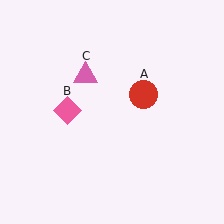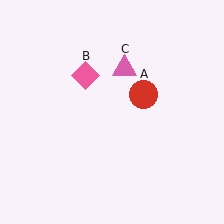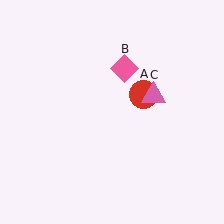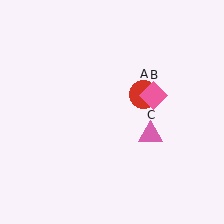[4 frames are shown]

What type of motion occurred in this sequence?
The pink diamond (object B), pink triangle (object C) rotated clockwise around the center of the scene.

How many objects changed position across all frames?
2 objects changed position: pink diamond (object B), pink triangle (object C).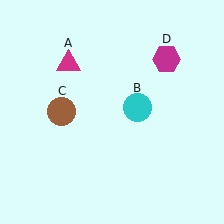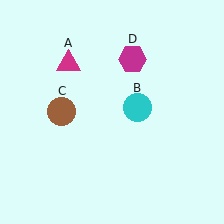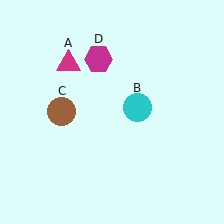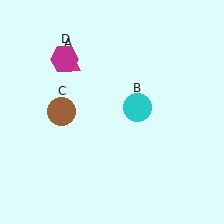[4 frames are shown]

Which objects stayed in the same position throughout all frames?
Magenta triangle (object A) and cyan circle (object B) and brown circle (object C) remained stationary.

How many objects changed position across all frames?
1 object changed position: magenta hexagon (object D).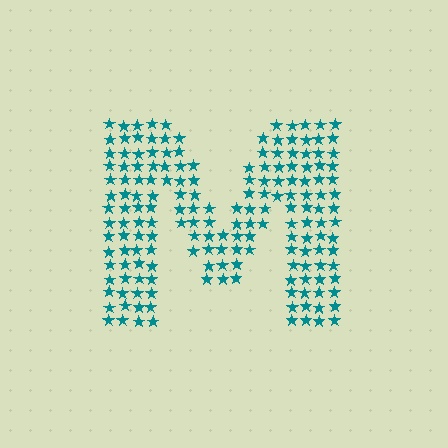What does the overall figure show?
The overall figure shows the letter M.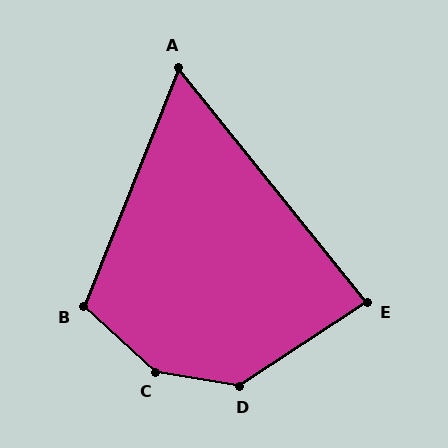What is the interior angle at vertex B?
Approximately 111 degrees (obtuse).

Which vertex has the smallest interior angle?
A, at approximately 60 degrees.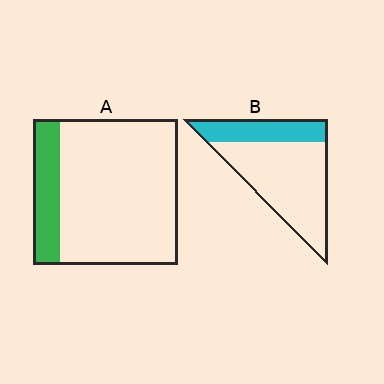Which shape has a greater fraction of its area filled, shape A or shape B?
Shape B.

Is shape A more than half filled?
No.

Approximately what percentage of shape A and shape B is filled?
A is approximately 20% and B is approximately 30%.